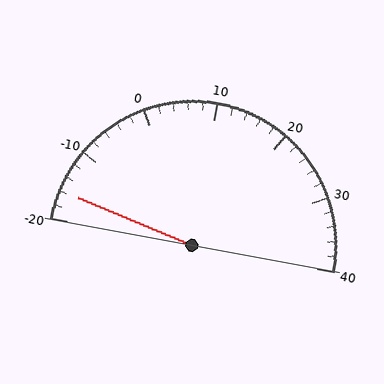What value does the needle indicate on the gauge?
The needle indicates approximately -16.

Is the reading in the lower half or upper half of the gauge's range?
The reading is in the lower half of the range (-20 to 40).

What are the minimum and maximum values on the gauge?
The gauge ranges from -20 to 40.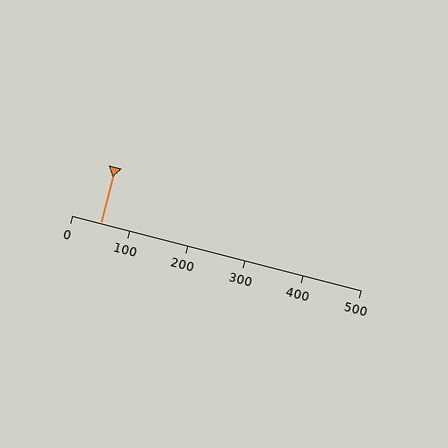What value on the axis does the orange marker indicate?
The marker indicates approximately 50.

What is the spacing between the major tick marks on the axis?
The major ticks are spaced 100 apart.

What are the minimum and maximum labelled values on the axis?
The axis runs from 0 to 500.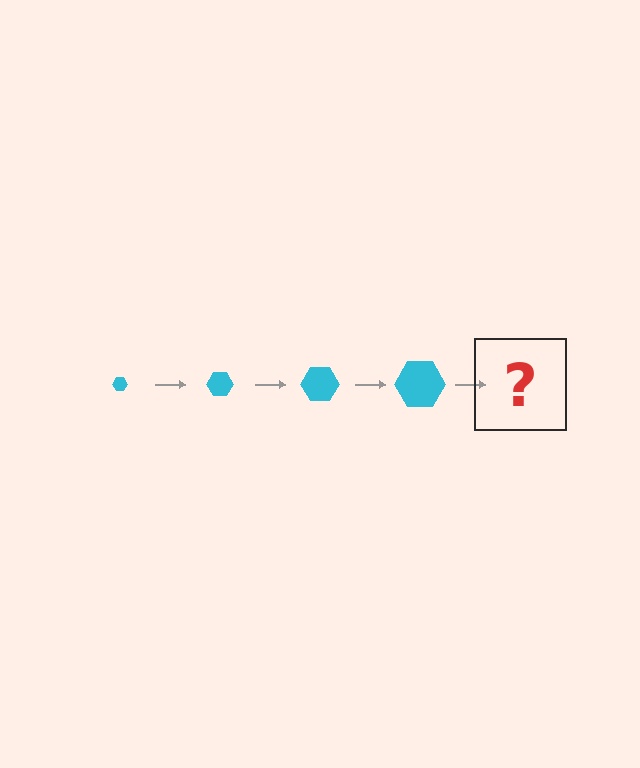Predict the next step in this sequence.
The next step is a cyan hexagon, larger than the previous one.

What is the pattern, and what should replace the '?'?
The pattern is that the hexagon gets progressively larger each step. The '?' should be a cyan hexagon, larger than the previous one.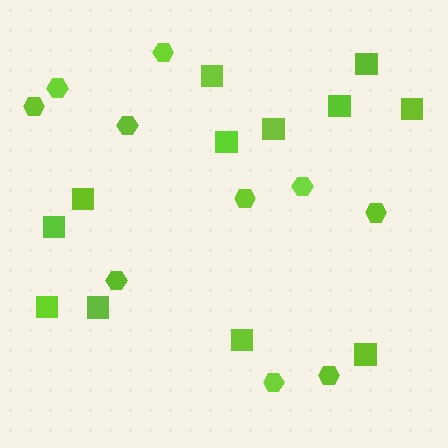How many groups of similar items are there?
There are 2 groups: one group of squares (12) and one group of hexagons (10).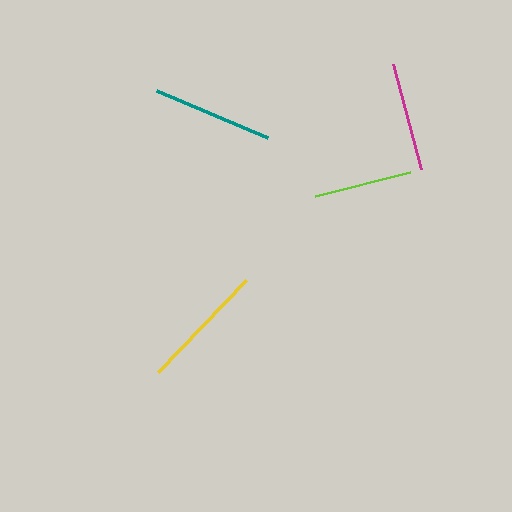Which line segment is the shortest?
The lime line is the shortest at approximately 98 pixels.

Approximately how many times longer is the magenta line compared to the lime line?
The magenta line is approximately 1.1 times the length of the lime line.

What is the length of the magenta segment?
The magenta segment is approximately 108 pixels long.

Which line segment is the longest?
The yellow line is the longest at approximately 127 pixels.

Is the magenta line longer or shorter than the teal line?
The teal line is longer than the magenta line.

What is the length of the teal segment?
The teal segment is approximately 120 pixels long.